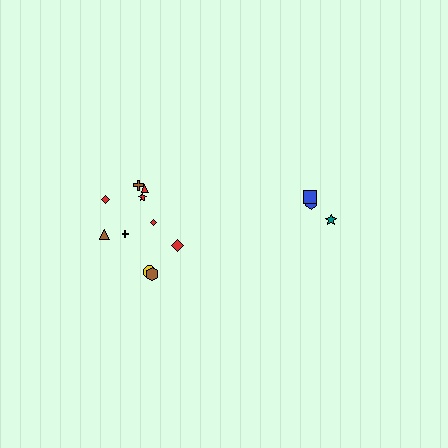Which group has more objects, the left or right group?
The left group.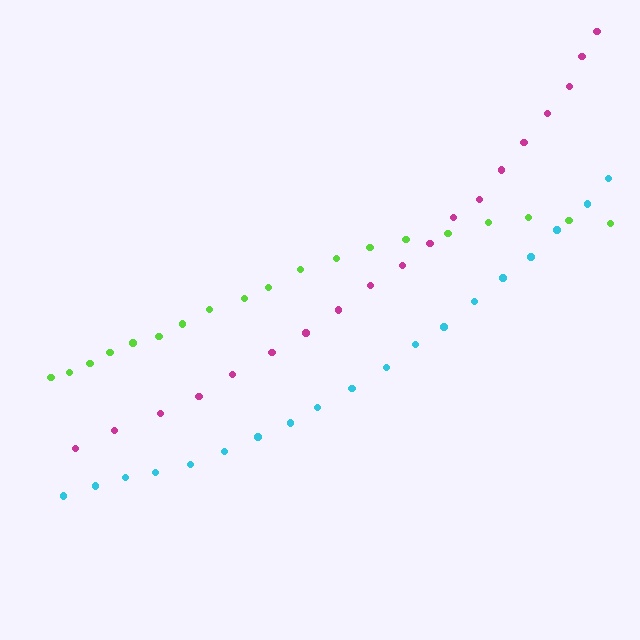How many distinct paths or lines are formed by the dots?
There are 3 distinct paths.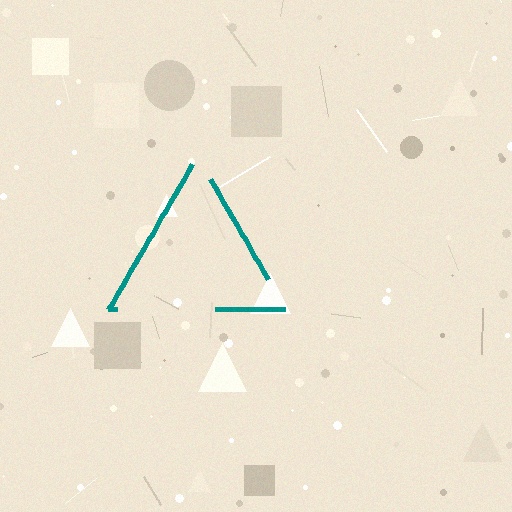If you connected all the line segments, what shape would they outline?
They would outline a triangle.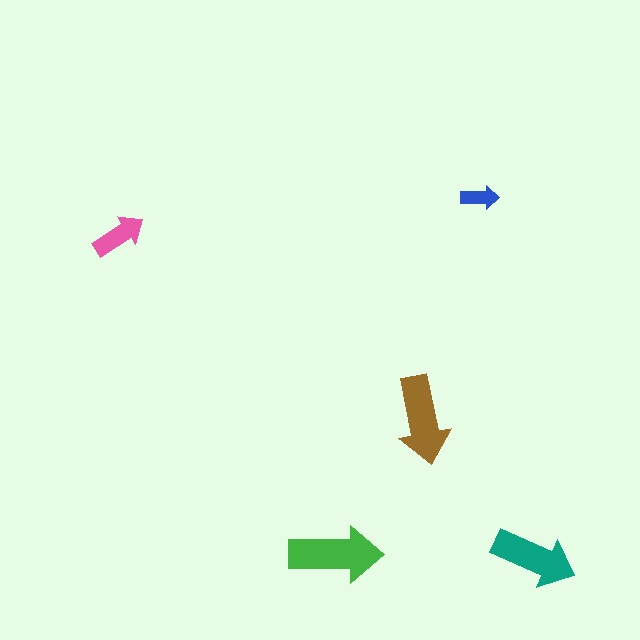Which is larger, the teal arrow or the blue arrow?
The teal one.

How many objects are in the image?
There are 5 objects in the image.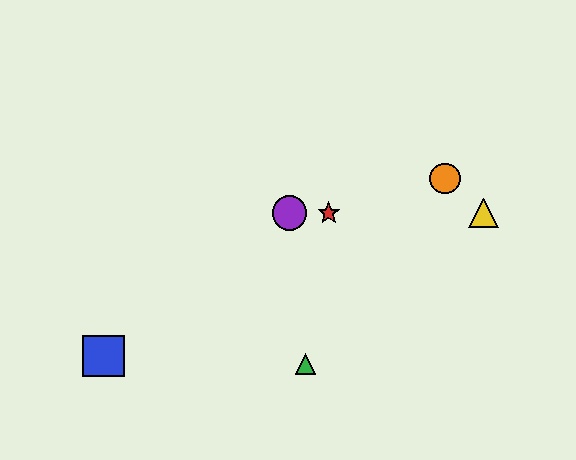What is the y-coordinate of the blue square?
The blue square is at y≈356.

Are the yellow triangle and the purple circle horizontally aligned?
Yes, both are at y≈213.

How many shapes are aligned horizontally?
3 shapes (the red star, the yellow triangle, the purple circle) are aligned horizontally.